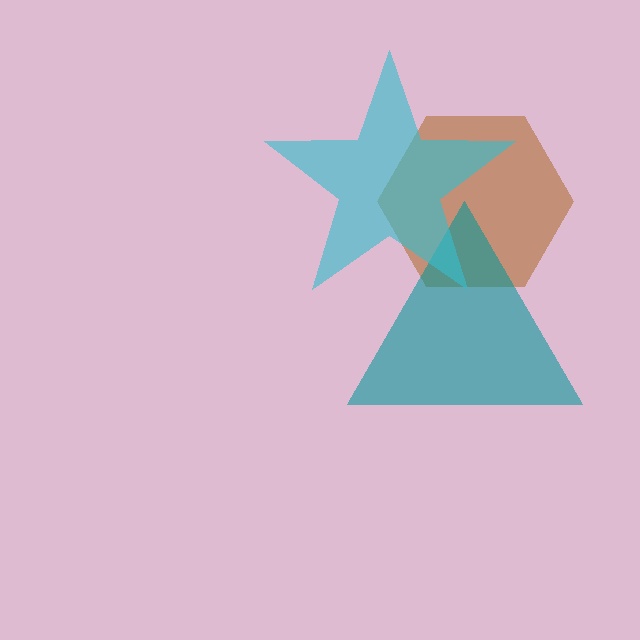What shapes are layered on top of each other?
The layered shapes are: a brown hexagon, a teal triangle, a cyan star.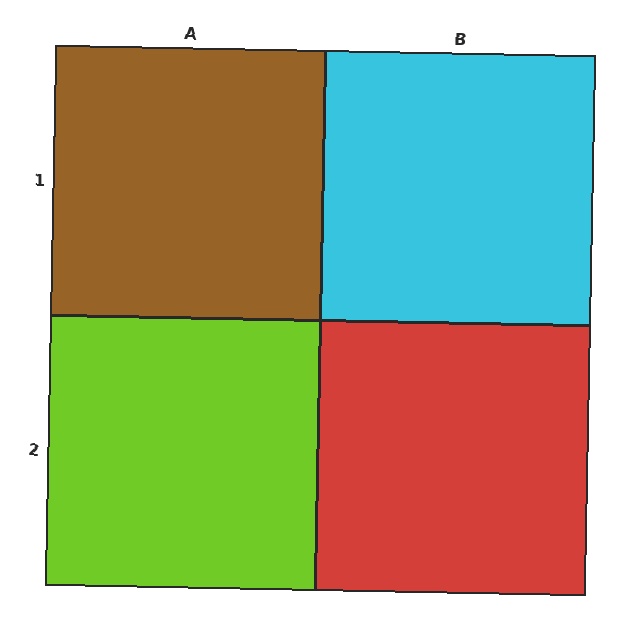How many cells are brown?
1 cell is brown.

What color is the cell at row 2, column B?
Red.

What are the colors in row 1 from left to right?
Brown, cyan.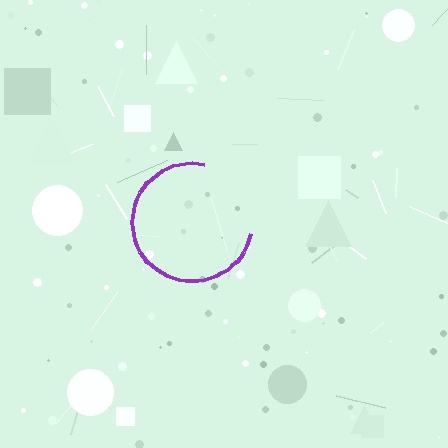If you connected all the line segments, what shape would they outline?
They would outline a circle.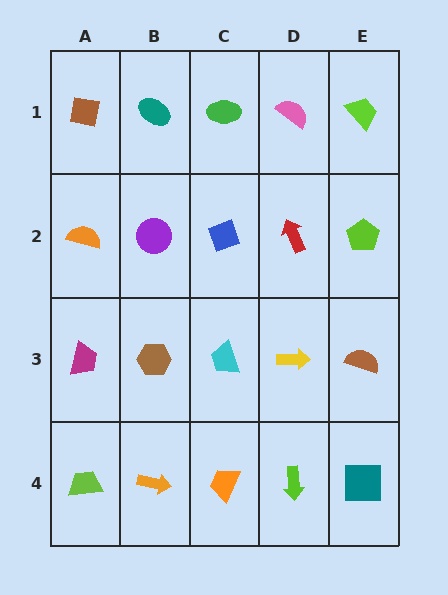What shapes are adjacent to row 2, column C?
A green ellipse (row 1, column C), a cyan trapezoid (row 3, column C), a purple circle (row 2, column B), a red arrow (row 2, column D).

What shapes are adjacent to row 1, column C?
A blue diamond (row 2, column C), a teal ellipse (row 1, column B), a pink semicircle (row 1, column D).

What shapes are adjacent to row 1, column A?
An orange semicircle (row 2, column A), a teal ellipse (row 1, column B).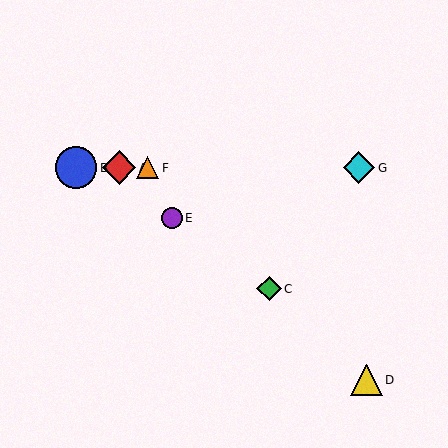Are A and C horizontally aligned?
No, A is at y≈168 and C is at y≈289.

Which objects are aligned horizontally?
Objects A, B, F, G are aligned horizontally.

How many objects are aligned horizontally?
4 objects (A, B, F, G) are aligned horizontally.